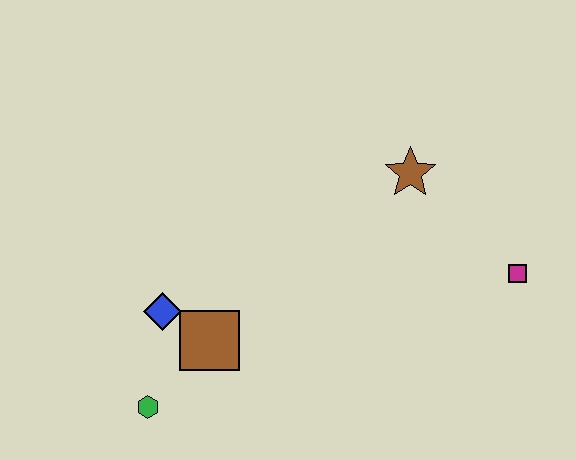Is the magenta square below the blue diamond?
No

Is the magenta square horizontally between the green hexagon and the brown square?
No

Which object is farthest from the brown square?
The magenta square is farthest from the brown square.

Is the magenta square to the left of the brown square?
No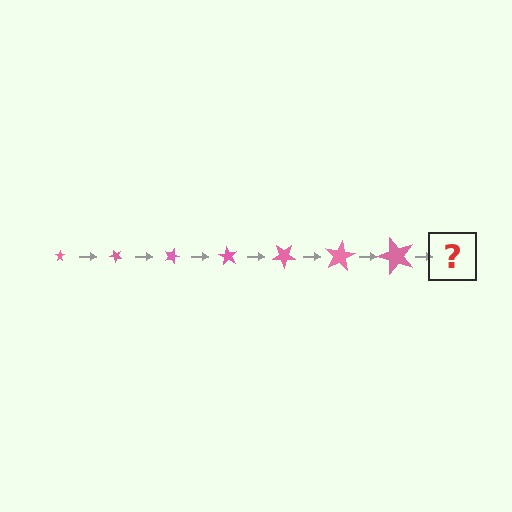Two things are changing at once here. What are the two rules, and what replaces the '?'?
The two rules are that the star grows larger each step and it rotates 45 degrees each step. The '?' should be a star, larger than the previous one and rotated 315 degrees from the start.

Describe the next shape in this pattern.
It should be a star, larger than the previous one and rotated 315 degrees from the start.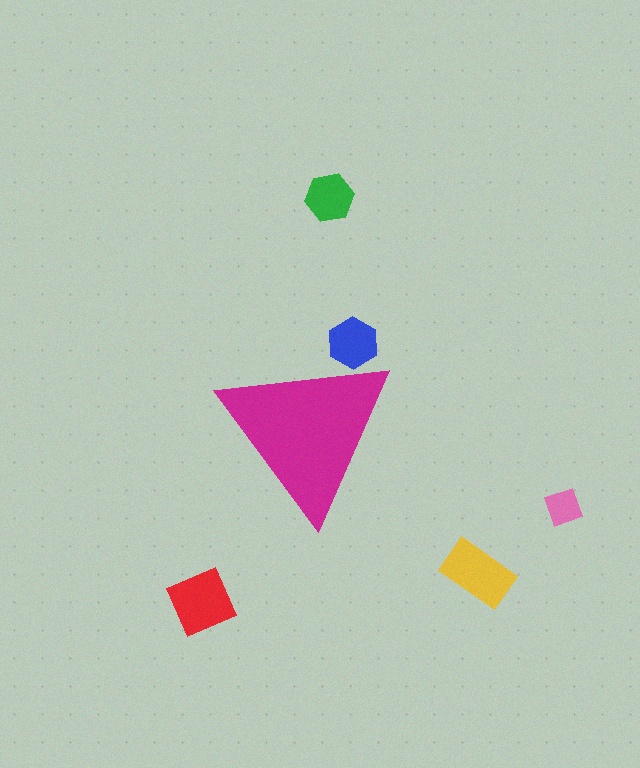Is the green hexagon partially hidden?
No, the green hexagon is fully visible.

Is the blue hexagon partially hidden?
Yes, the blue hexagon is partially hidden behind the magenta triangle.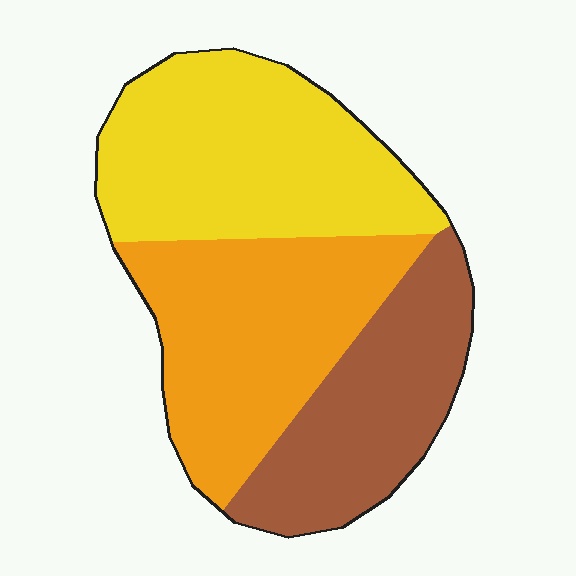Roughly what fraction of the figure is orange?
Orange takes up about one third (1/3) of the figure.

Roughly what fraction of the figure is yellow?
Yellow takes up between a third and a half of the figure.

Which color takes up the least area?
Brown, at roughly 25%.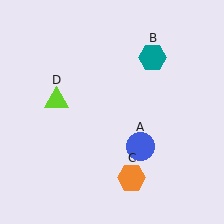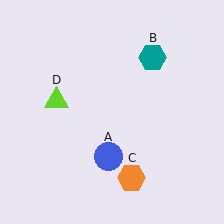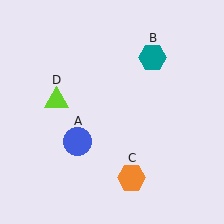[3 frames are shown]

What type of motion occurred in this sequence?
The blue circle (object A) rotated clockwise around the center of the scene.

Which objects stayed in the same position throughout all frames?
Teal hexagon (object B) and orange hexagon (object C) and lime triangle (object D) remained stationary.